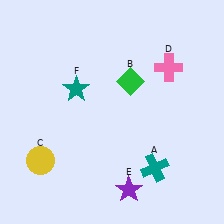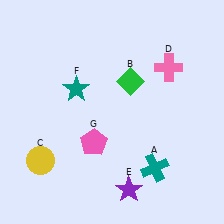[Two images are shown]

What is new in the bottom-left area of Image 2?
A pink pentagon (G) was added in the bottom-left area of Image 2.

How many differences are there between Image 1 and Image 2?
There is 1 difference between the two images.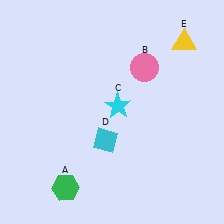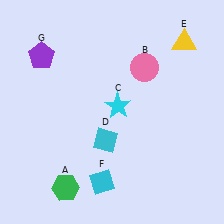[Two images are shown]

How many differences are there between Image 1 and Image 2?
There are 2 differences between the two images.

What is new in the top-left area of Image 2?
A purple pentagon (G) was added in the top-left area of Image 2.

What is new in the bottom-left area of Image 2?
A cyan diamond (F) was added in the bottom-left area of Image 2.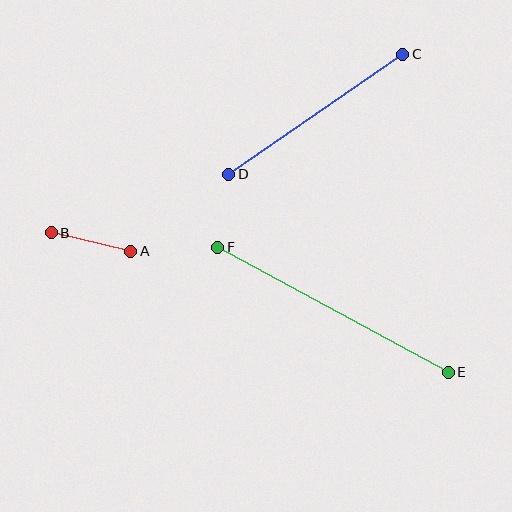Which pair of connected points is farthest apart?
Points E and F are farthest apart.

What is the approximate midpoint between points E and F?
The midpoint is at approximately (333, 310) pixels.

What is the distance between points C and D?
The distance is approximately 211 pixels.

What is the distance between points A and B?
The distance is approximately 82 pixels.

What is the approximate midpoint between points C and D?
The midpoint is at approximately (316, 114) pixels.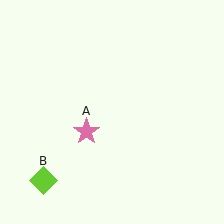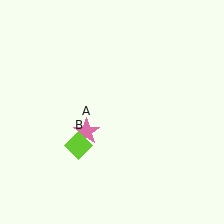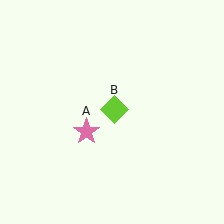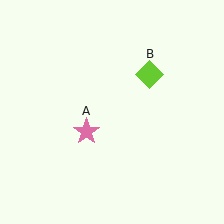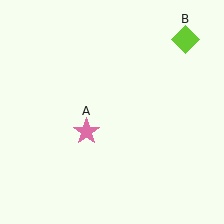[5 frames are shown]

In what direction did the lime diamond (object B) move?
The lime diamond (object B) moved up and to the right.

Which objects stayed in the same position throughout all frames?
Pink star (object A) remained stationary.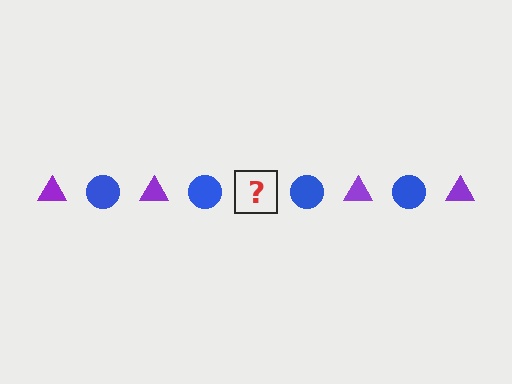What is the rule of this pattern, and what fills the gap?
The rule is that the pattern alternates between purple triangle and blue circle. The gap should be filled with a purple triangle.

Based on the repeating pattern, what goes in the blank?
The blank should be a purple triangle.